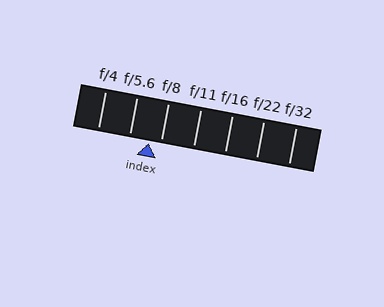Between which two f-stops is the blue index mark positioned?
The index mark is between f/5.6 and f/8.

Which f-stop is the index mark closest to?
The index mark is closest to f/8.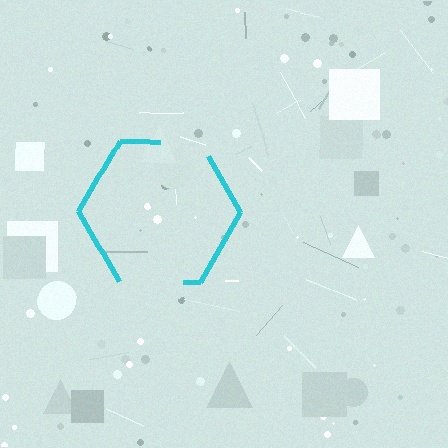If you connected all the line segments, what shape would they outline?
They would outline a hexagon.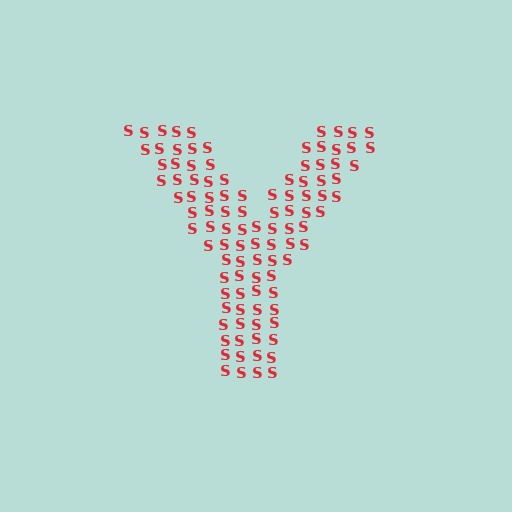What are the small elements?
The small elements are letter S's.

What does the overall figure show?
The overall figure shows the letter Y.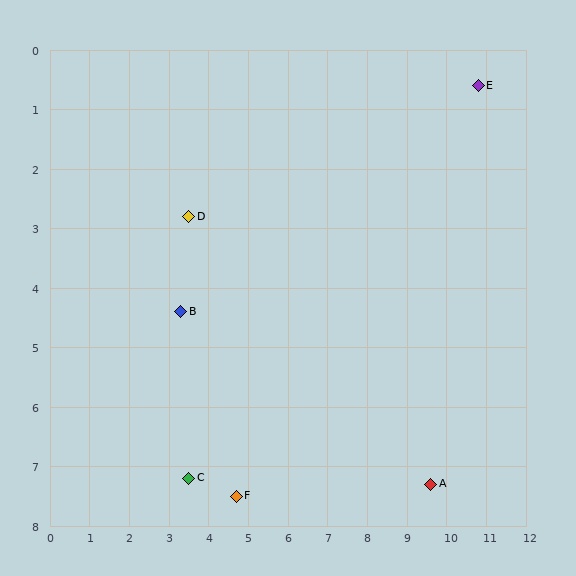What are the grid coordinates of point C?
Point C is at approximately (3.5, 7.2).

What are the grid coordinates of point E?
Point E is at approximately (10.8, 0.6).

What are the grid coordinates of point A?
Point A is at approximately (9.6, 7.3).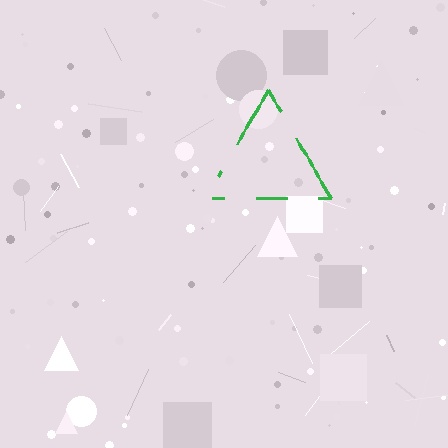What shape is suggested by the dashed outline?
The dashed outline suggests a triangle.